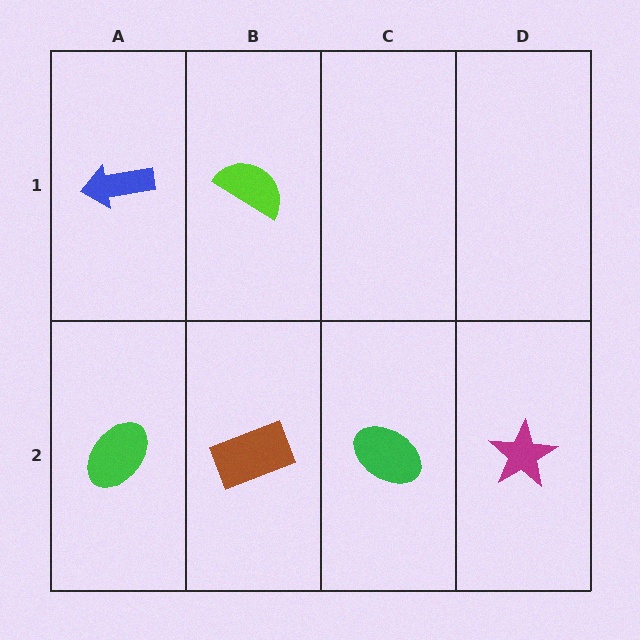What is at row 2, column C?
A green ellipse.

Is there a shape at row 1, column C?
No, that cell is empty.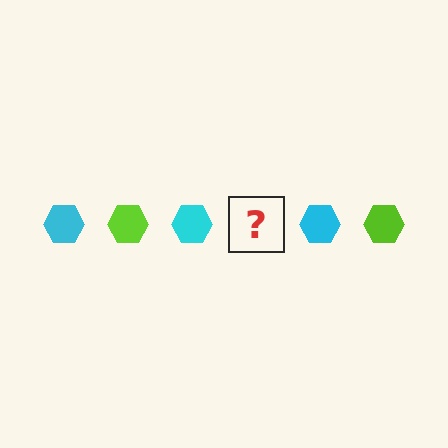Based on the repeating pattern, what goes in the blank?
The blank should be a lime hexagon.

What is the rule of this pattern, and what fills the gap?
The rule is that the pattern cycles through cyan, lime hexagons. The gap should be filled with a lime hexagon.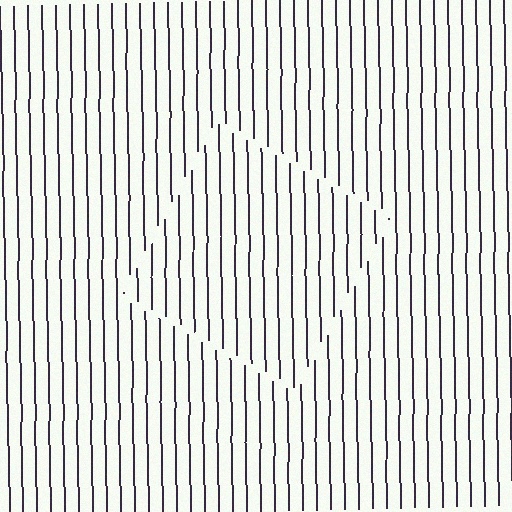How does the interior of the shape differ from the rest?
The interior of the shape contains the same grating, shifted by half a period — the contour is defined by the phase discontinuity where line-ends from the inner and outer gratings abut.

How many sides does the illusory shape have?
4 sides — the line-ends trace a square.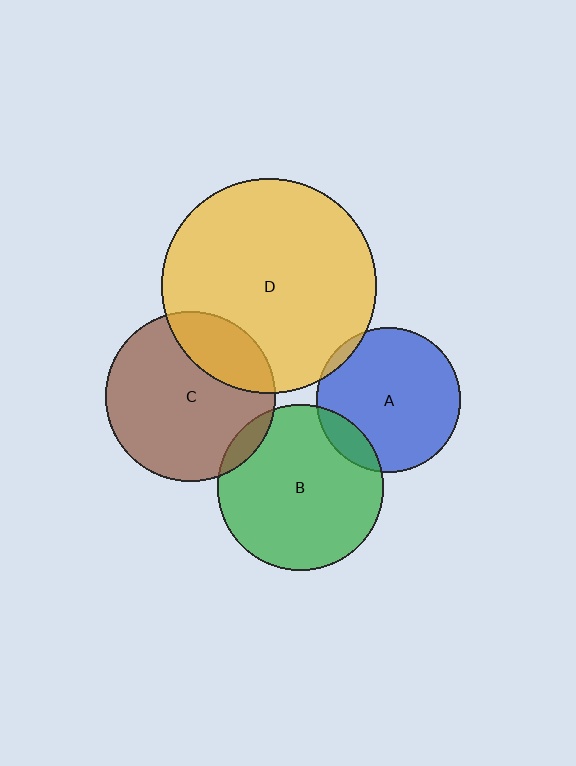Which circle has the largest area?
Circle D (yellow).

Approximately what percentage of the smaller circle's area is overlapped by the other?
Approximately 10%.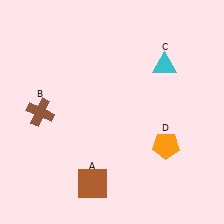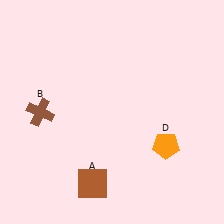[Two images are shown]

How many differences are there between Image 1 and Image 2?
There is 1 difference between the two images.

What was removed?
The cyan triangle (C) was removed in Image 2.